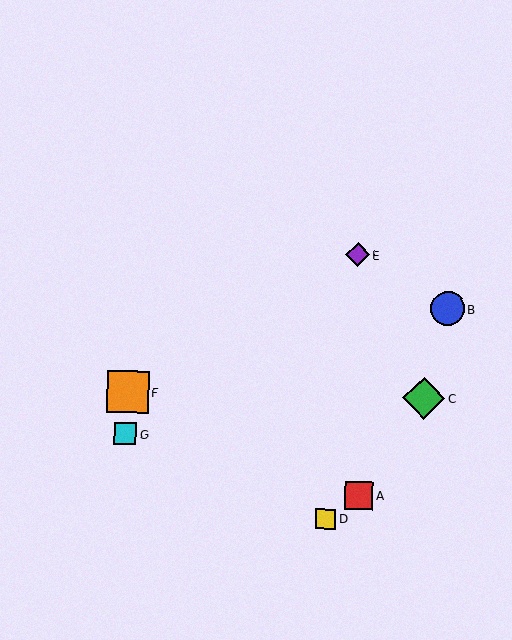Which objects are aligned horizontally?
Objects C, F are aligned horizontally.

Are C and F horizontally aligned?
Yes, both are at y≈398.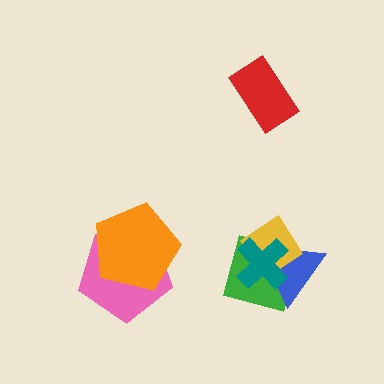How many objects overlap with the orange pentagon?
1 object overlaps with the orange pentagon.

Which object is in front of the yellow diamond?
The teal cross is in front of the yellow diamond.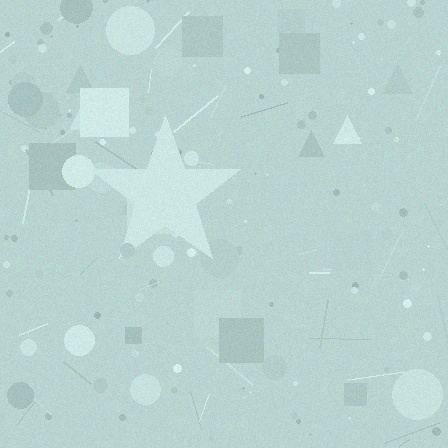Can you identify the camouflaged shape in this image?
The camouflaged shape is a star.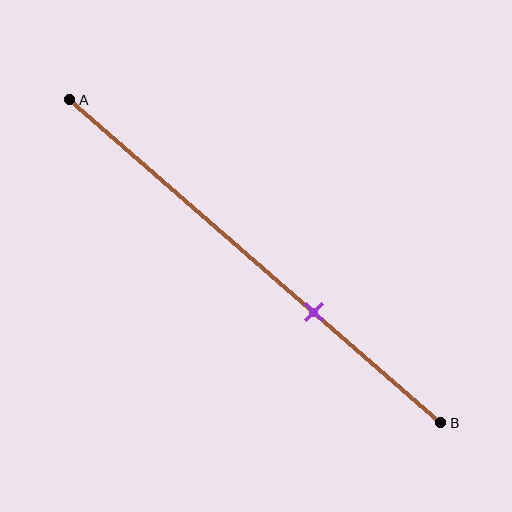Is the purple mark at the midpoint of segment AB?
No, the mark is at about 65% from A, not at the 50% midpoint.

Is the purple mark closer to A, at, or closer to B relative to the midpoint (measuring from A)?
The purple mark is closer to point B than the midpoint of segment AB.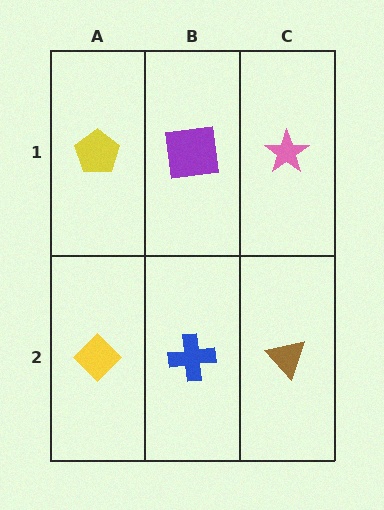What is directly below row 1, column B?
A blue cross.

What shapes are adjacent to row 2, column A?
A yellow pentagon (row 1, column A), a blue cross (row 2, column B).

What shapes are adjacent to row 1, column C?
A brown triangle (row 2, column C), a purple square (row 1, column B).